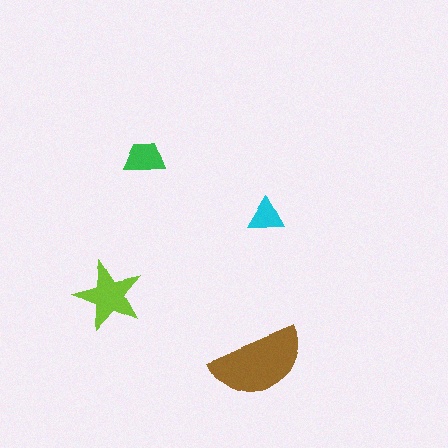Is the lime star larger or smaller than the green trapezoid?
Larger.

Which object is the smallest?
The cyan triangle.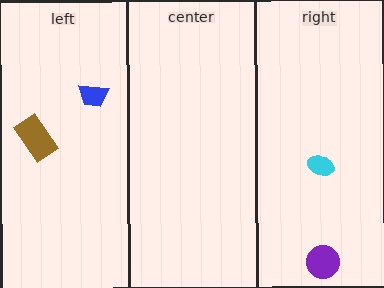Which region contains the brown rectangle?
The left region.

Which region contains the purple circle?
The right region.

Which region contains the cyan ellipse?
The right region.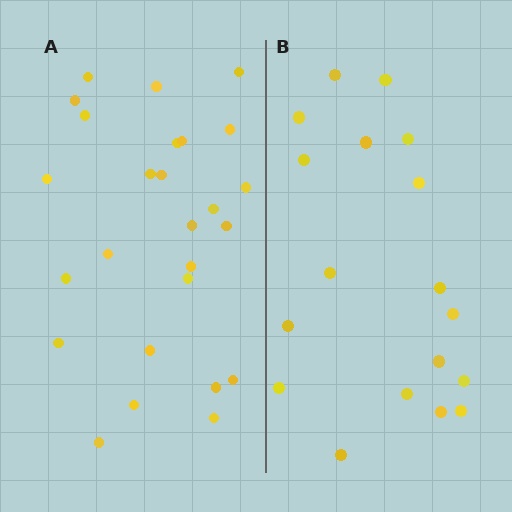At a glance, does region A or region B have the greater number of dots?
Region A (the left region) has more dots.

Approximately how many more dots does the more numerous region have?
Region A has roughly 8 or so more dots than region B.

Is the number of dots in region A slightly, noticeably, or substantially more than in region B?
Region A has noticeably more, but not dramatically so. The ratio is roughly 1.4 to 1.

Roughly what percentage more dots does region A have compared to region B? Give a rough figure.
About 45% more.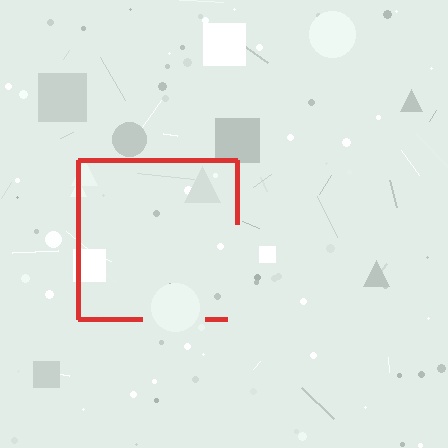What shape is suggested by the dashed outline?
The dashed outline suggests a square.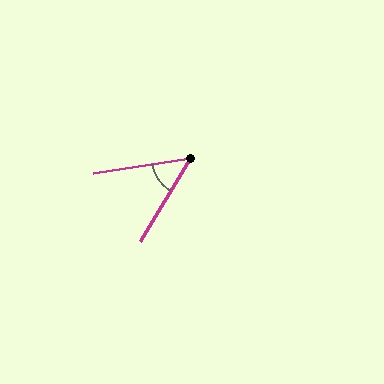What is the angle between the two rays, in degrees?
Approximately 50 degrees.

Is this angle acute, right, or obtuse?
It is acute.